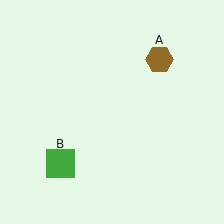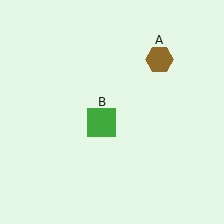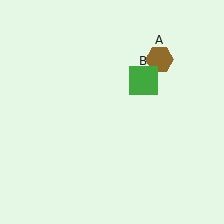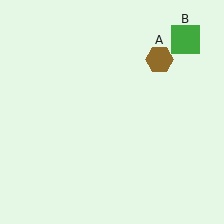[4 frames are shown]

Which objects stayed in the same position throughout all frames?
Brown hexagon (object A) remained stationary.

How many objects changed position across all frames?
1 object changed position: green square (object B).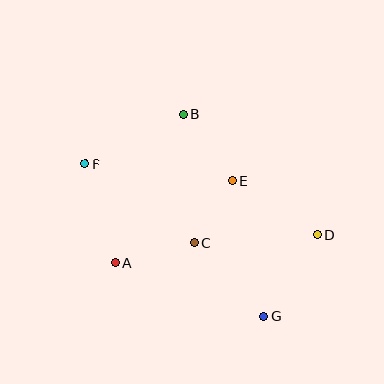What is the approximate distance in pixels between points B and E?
The distance between B and E is approximately 83 pixels.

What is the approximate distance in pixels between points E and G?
The distance between E and G is approximately 140 pixels.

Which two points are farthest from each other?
Points D and F are farthest from each other.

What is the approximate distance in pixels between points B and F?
The distance between B and F is approximately 110 pixels.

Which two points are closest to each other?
Points C and E are closest to each other.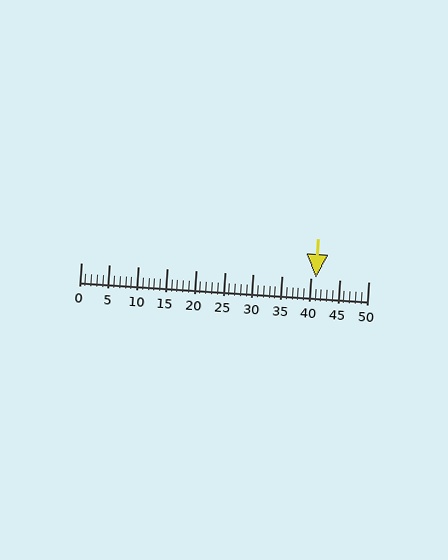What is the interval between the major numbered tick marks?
The major tick marks are spaced 5 units apart.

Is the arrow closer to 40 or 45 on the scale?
The arrow is closer to 40.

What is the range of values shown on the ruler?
The ruler shows values from 0 to 50.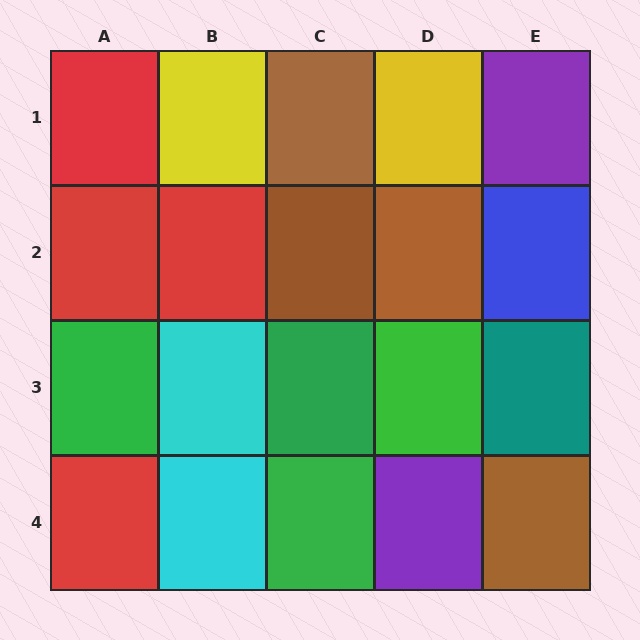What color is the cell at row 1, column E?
Purple.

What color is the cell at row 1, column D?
Yellow.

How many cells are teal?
1 cell is teal.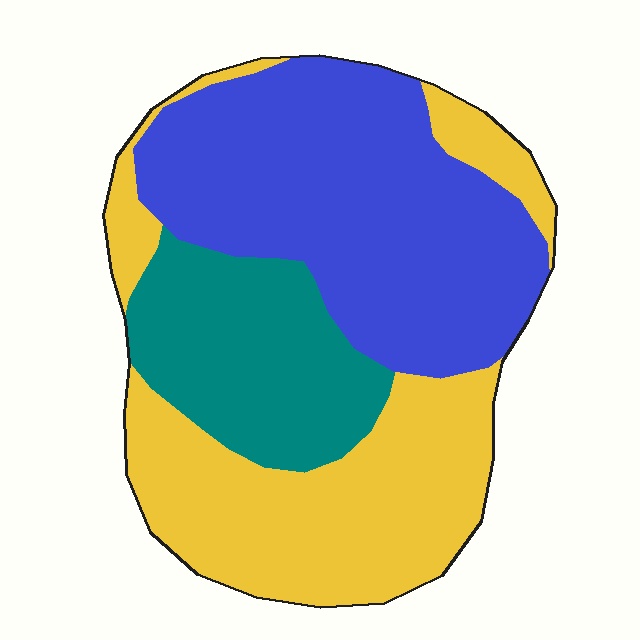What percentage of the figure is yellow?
Yellow covers about 35% of the figure.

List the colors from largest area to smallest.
From largest to smallest: blue, yellow, teal.